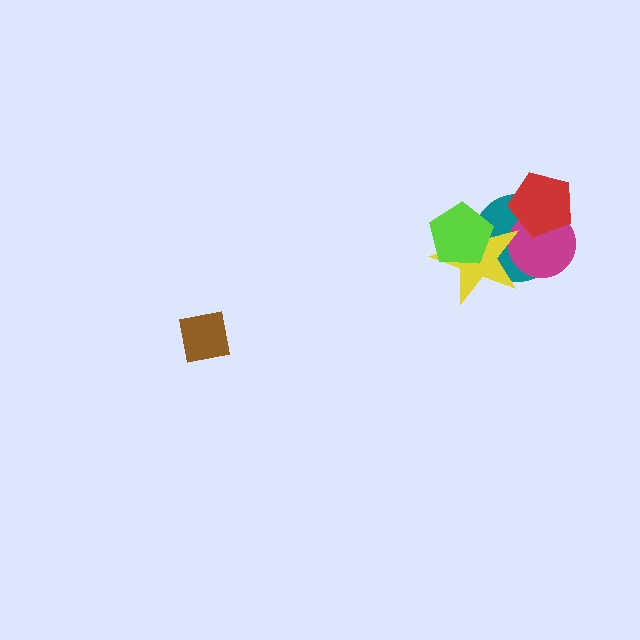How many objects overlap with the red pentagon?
2 objects overlap with the red pentagon.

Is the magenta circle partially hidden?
Yes, it is partially covered by another shape.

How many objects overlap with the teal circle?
4 objects overlap with the teal circle.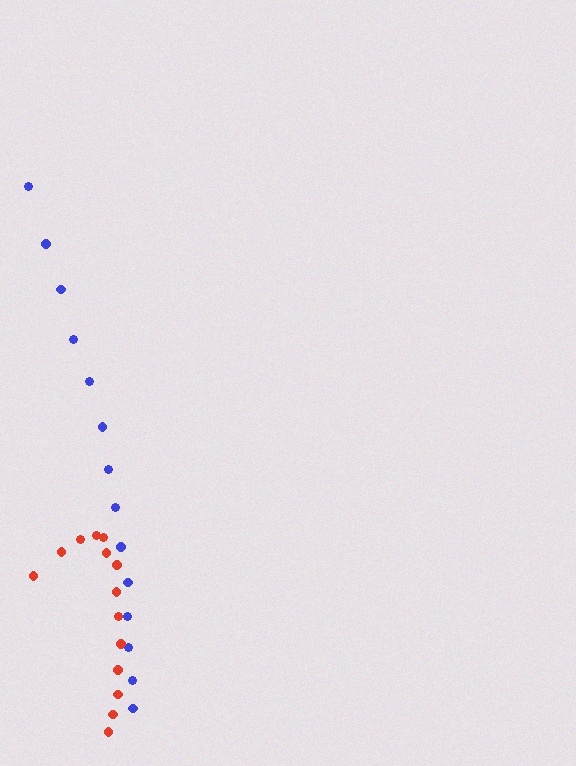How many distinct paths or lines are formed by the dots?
There are 2 distinct paths.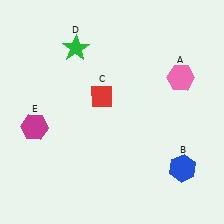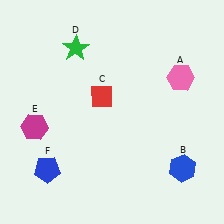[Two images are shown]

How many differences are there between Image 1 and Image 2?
There is 1 difference between the two images.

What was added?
A blue pentagon (F) was added in Image 2.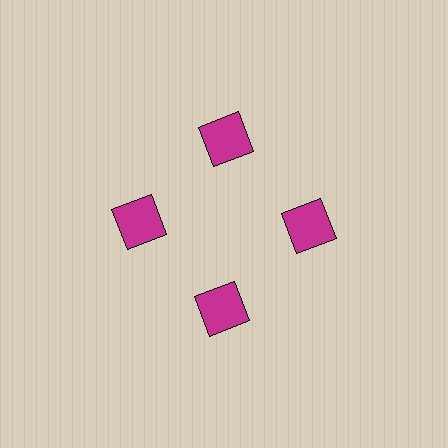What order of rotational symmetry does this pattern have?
This pattern has 4-fold rotational symmetry.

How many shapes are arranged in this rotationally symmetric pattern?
There are 4 shapes, arranged in 4 groups of 1.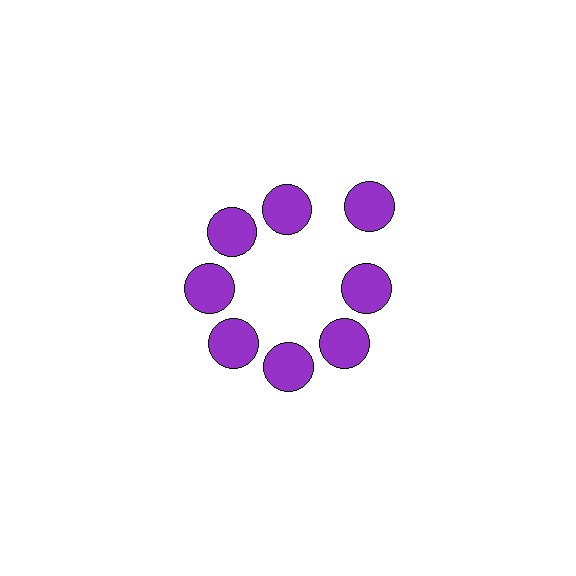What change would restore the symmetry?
The symmetry would be restored by moving it inward, back onto the ring so that all 8 circles sit at equal angles and equal distance from the center.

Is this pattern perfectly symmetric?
No. The 8 purple circles are arranged in a ring, but one element near the 2 o'clock position is pushed outward from the center, breaking the 8-fold rotational symmetry.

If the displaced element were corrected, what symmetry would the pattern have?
It would have 8-fold rotational symmetry — the pattern would map onto itself every 45 degrees.